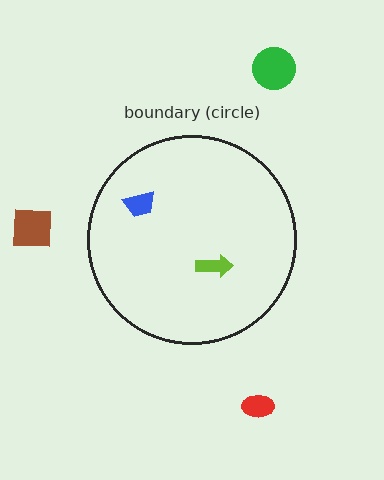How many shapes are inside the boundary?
2 inside, 3 outside.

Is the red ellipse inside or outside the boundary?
Outside.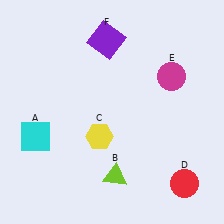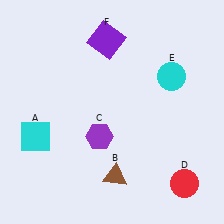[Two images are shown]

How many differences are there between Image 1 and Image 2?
There are 3 differences between the two images.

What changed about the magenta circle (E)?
In Image 1, E is magenta. In Image 2, it changed to cyan.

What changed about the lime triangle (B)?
In Image 1, B is lime. In Image 2, it changed to brown.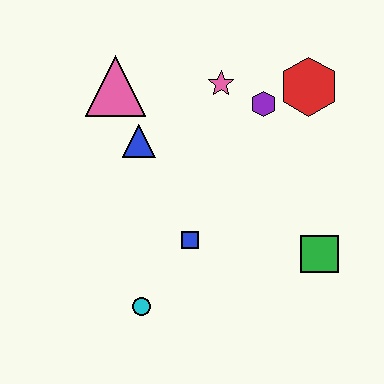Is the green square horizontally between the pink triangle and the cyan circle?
No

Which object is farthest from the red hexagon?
The cyan circle is farthest from the red hexagon.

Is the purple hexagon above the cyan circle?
Yes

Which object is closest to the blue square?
The cyan circle is closest to the blue square.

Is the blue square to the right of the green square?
No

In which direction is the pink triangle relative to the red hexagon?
The pink triangle is to the left of the red hexagon.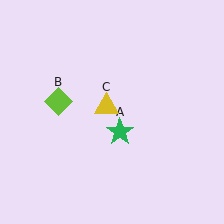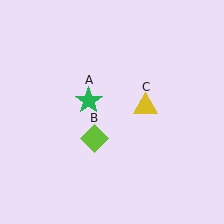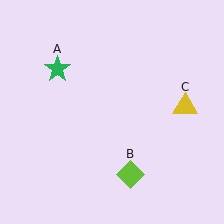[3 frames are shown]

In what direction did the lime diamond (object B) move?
The lime diamond (object B) moved down and to the right.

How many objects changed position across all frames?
3 objects changed position: green star (object A), lime diamond (object B), yellow triangle (object C).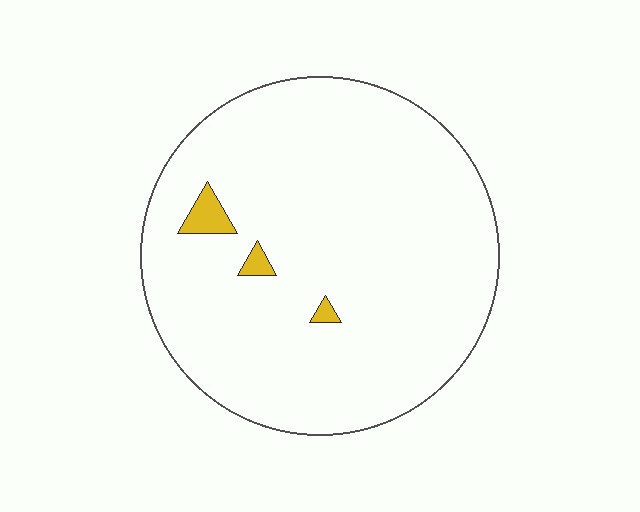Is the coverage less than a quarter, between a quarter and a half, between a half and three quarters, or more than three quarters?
Less than a quarter.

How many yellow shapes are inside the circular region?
3.